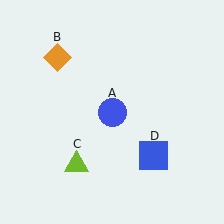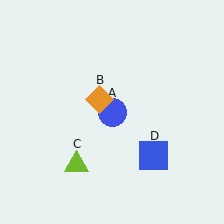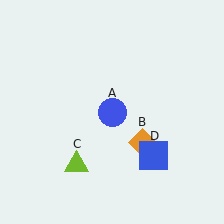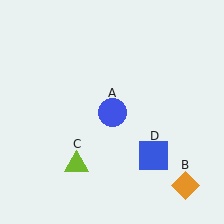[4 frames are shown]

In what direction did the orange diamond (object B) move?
The orange diamond (object B) moved down and to the right.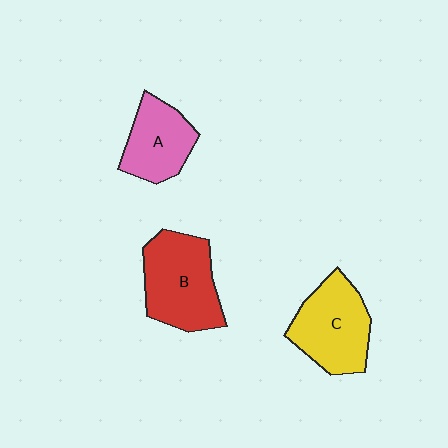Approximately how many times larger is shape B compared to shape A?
Approximately 1.4 times.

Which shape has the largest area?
Shape B (red).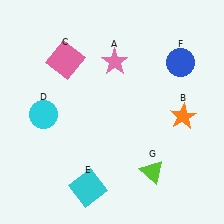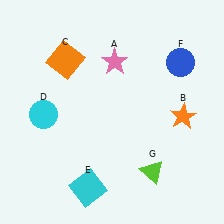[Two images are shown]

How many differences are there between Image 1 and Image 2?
There is 1 difference between the two images.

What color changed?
The square (C) changed from pink in Image 1 to orange in Image 2.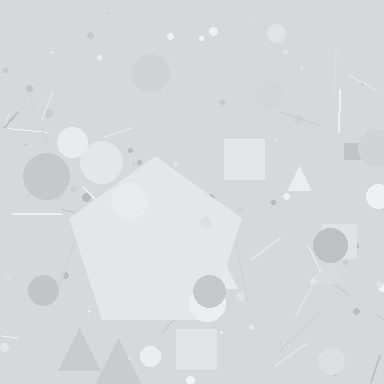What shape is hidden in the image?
A pentagon is hidden in the image.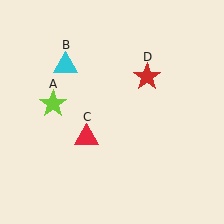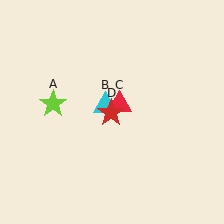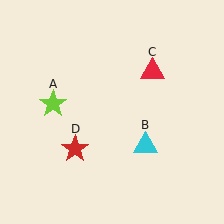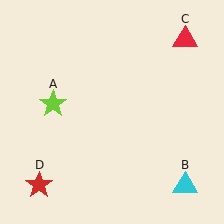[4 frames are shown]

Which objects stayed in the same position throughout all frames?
Lime star (object A) remained stationary.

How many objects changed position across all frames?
3 objects changed position: cyan triangle (object B), red triangle (object C), red star (object D).